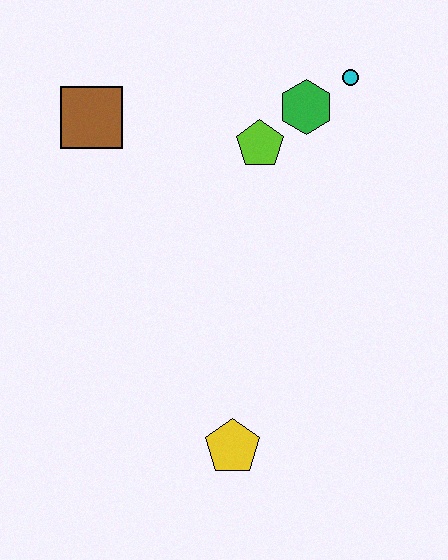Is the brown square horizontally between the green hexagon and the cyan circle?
No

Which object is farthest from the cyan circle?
The yellow pentagon is farthest from the cyan circle.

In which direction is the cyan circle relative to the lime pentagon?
The cyan circle is to the right of the lime pentagon.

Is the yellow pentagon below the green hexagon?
Yes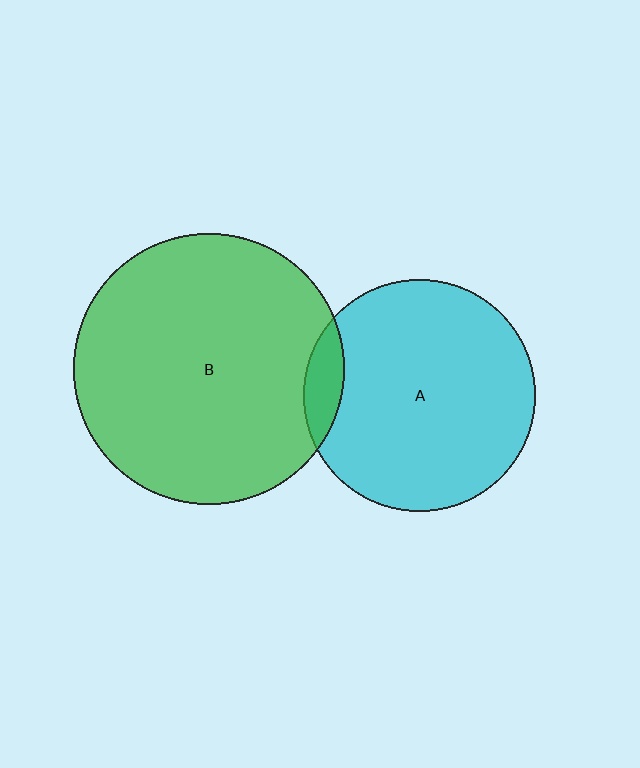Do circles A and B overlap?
Yes.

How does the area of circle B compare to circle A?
Approximately 1.4 times.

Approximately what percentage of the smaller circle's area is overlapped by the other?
Approximately 10%.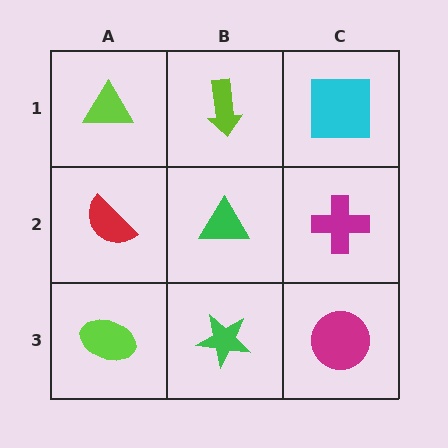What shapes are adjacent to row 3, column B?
A green triangle (row 2, column B), a lime ellipse (row 3, column A), a magenta circle (row 3, column C).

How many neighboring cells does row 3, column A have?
2.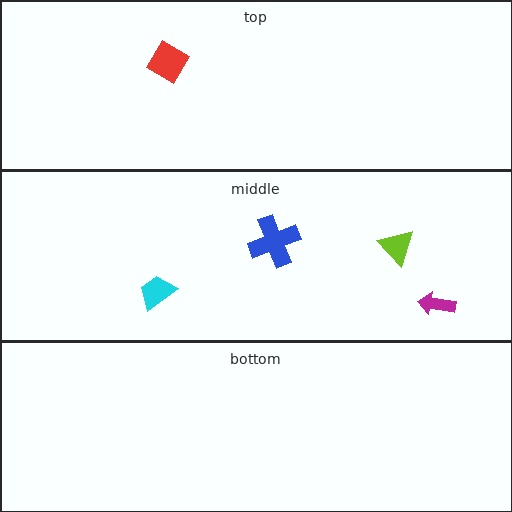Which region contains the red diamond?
The top region.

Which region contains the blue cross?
The middle region.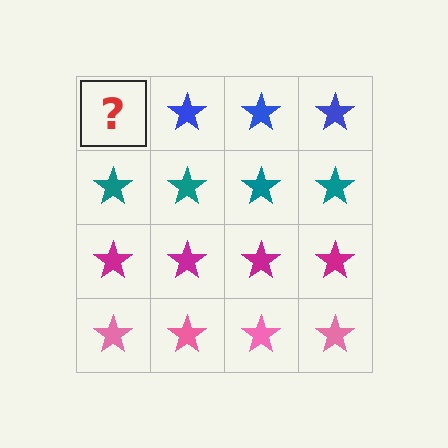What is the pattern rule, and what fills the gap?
The rule is that each row has a consistent color. The gap should be filled with a blue star.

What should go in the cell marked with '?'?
The missing cell should contain a blue star.